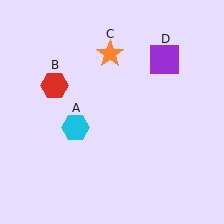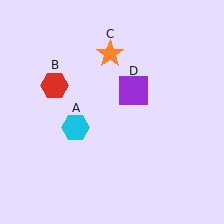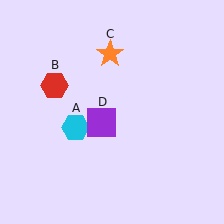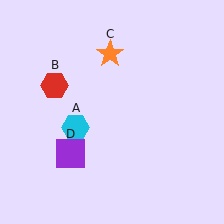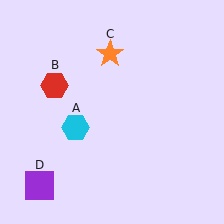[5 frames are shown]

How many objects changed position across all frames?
1 object changed position: purple square (object D).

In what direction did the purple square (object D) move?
The purple square (object D) moved down and to the left.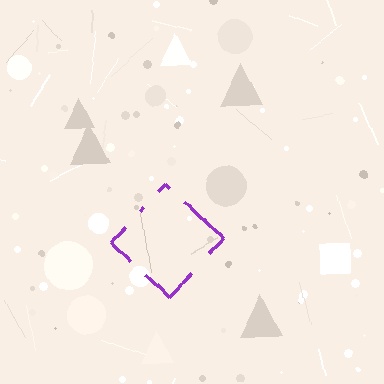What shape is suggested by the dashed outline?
The dashed outline suggests a diamond.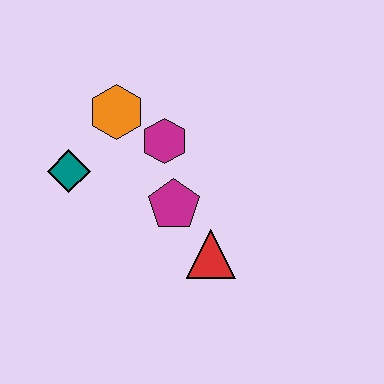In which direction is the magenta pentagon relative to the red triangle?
The magenta pentagon is above the red triangle.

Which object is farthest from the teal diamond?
The red triangle is farthest from the teal diamond.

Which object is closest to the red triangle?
The magenta pentagon is closest to the red triangle.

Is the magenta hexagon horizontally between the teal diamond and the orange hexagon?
No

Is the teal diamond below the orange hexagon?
Yes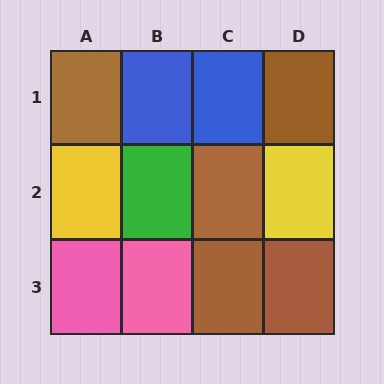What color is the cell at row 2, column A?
Yellow.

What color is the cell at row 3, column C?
Brown.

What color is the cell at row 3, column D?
Brown.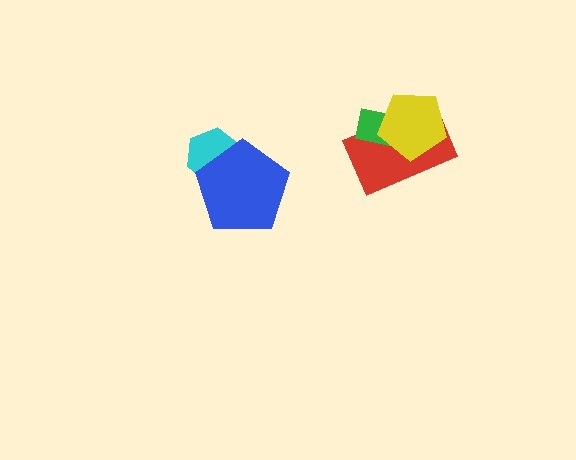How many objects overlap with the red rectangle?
2 objects overlap with the red rectangle.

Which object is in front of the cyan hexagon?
The blue pentagon is in front of the cyan hexagon.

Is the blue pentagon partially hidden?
No, no other shape covers it.